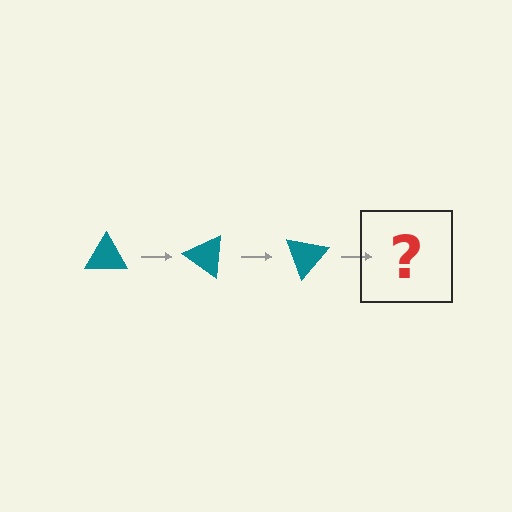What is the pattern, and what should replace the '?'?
The pattern is that the triangle rotates 35 degrees each step. The '?' should be a teal triangle rotated 105 degrees.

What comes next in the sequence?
The next element should be a teal triangle rotated 105 degrees.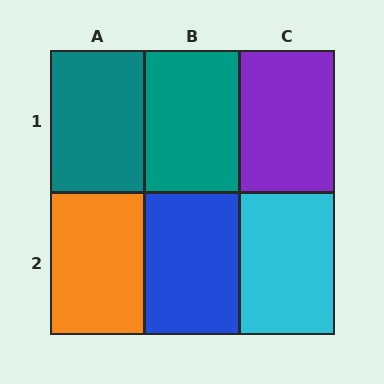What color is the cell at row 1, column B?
Teal.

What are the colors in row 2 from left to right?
Orange, blue, cyan.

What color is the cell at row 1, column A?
Teal.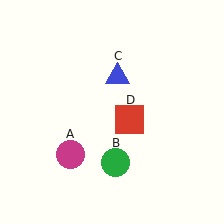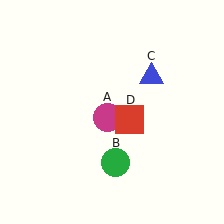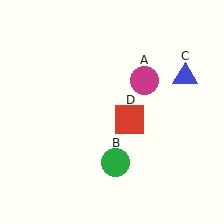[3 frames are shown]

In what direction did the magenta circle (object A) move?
The magenta circle (object A) moved up and to the right.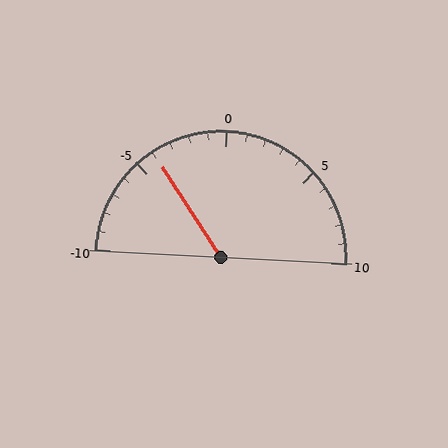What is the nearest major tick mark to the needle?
The nearest major tick mark is -5.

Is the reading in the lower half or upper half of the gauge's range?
The reading is in the lower half of the range (-10 to 10).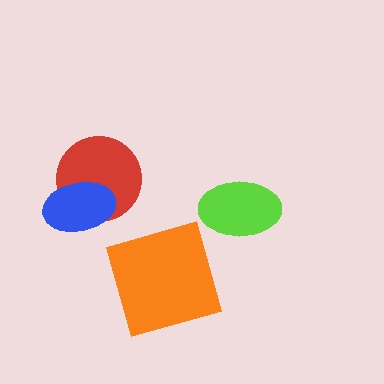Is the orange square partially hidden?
No, no other shape covers it.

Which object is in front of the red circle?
The blue ellipse is in front of the red circle.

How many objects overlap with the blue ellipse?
1 object overlaps with the blue ellipse.